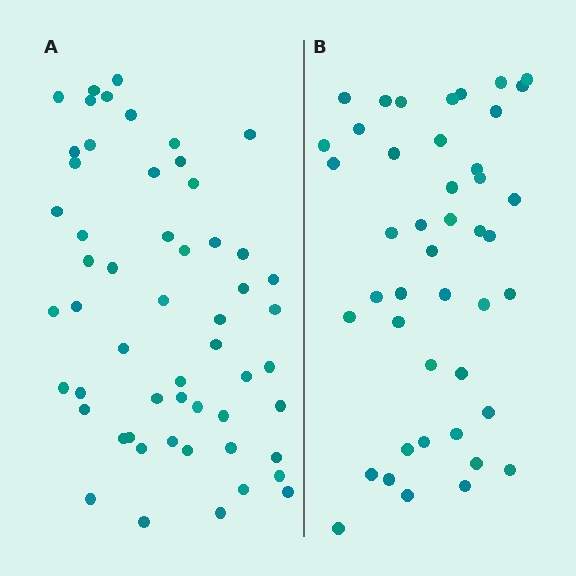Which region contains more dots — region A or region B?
Region A (the left region) has more dots.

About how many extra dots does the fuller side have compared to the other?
Region A has roughly 12 or so more dots than region B.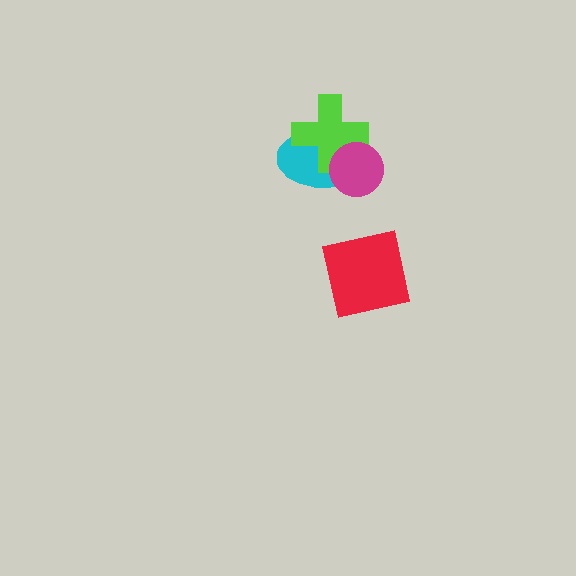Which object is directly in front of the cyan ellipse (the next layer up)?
The lime cross is directly in front of the cyan ellipse.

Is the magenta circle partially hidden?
No, no other shape covers it.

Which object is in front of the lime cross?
The magenta circle is in front of the lime cross.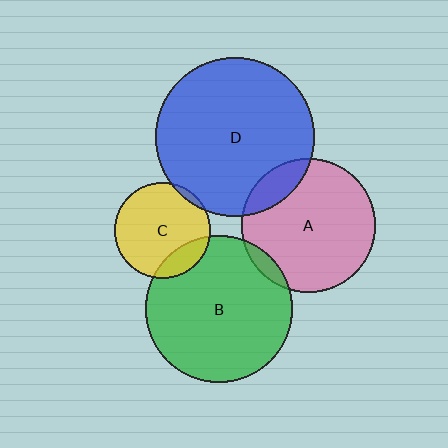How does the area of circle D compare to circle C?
Approximately 2.7 times.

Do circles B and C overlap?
Yes.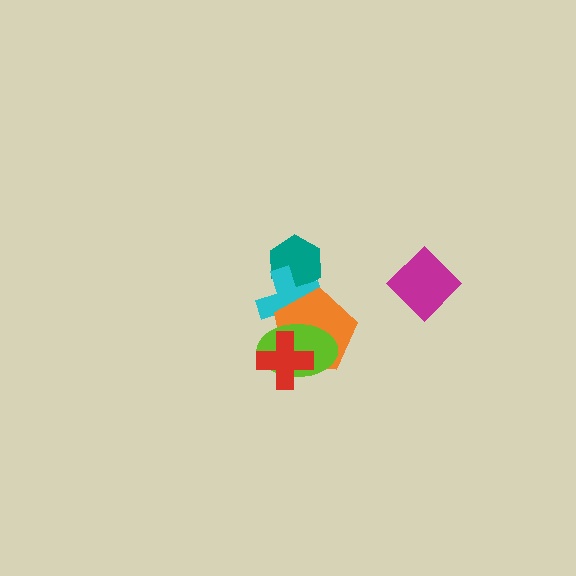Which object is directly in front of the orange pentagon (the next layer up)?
The lime ellipse is directly in front of the orange pentagon.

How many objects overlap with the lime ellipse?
3 objects overlap with the lime ellipse.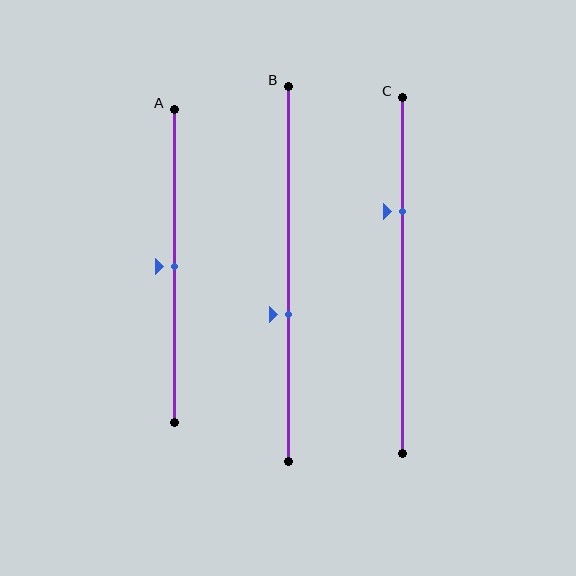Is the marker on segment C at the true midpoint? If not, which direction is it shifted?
No, the marker on segment C is shifted upward by about 18% of the segment length.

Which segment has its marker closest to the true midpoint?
Segment A has its marker closest to the true midpoint.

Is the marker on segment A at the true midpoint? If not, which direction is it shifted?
Yes, the marker on segment A is at the true midpoint.